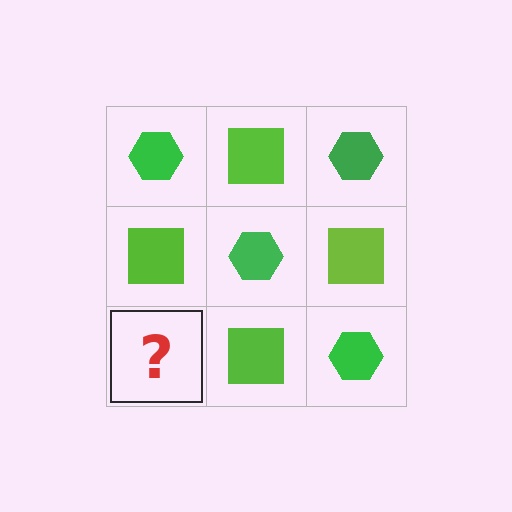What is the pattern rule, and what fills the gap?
The rule is that it alternates green hexagon and lime square in a checkerboard pattern. The gap should be filled with a green hexagon.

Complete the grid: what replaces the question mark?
The question mark should be replaced with a green hexagon.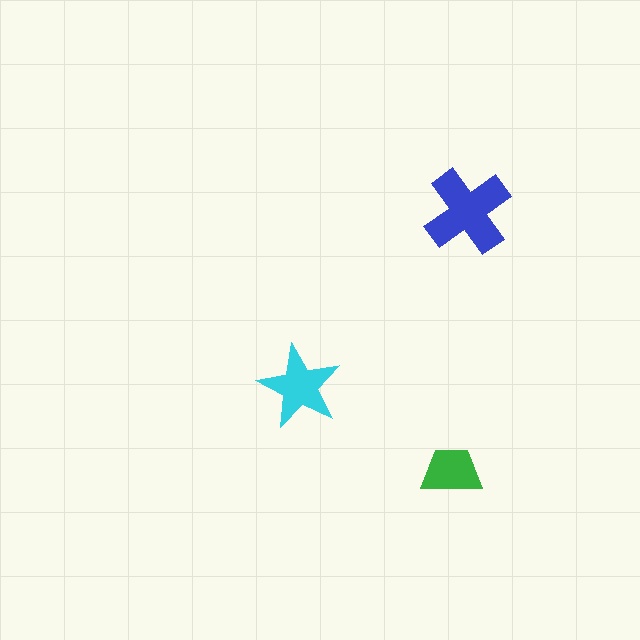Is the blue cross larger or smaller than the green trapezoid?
Larger.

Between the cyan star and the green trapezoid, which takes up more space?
The cyan star.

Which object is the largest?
The blue cross.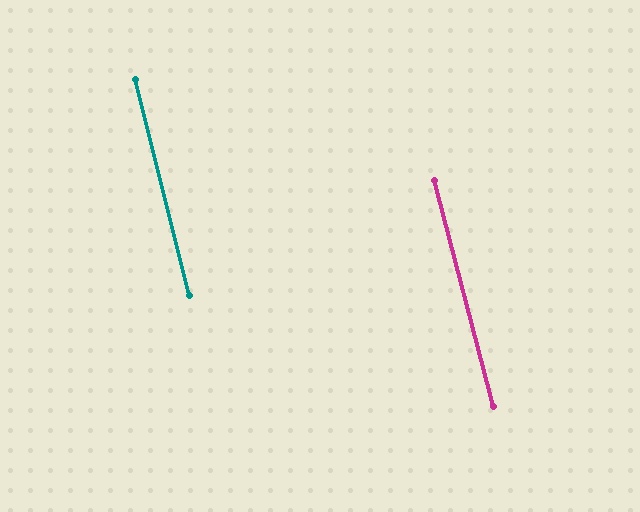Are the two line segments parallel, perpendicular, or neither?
Parallel — their directions differ by only 0.6°.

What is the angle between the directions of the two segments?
Approximately 1 degree.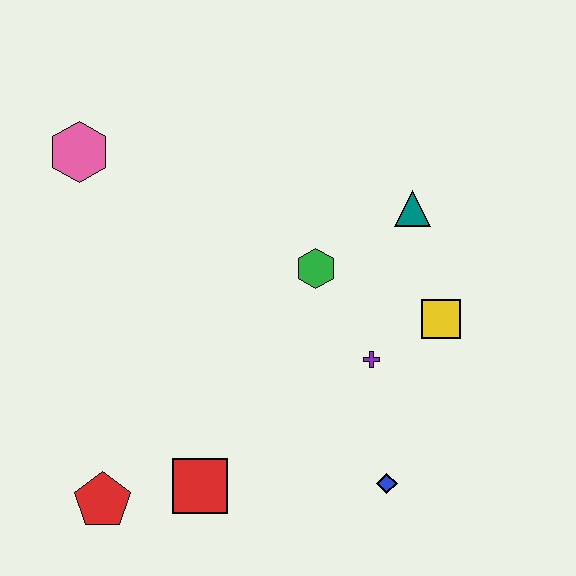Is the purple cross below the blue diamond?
No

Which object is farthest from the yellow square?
The pink hexagon is farthest from the yellow square.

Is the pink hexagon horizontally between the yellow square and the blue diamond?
No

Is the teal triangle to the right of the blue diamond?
Yes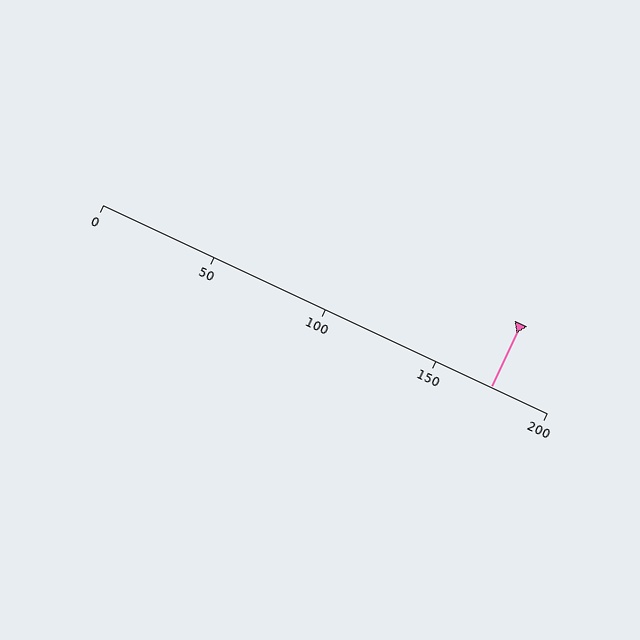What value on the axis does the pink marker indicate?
The marker indicates approximately 175.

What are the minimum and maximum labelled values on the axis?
The axis runs from 0 to 200.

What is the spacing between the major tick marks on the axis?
The major ticks are spaced 50 apart.